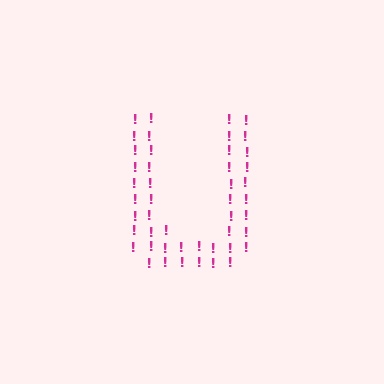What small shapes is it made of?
It is made of small exclamation marks.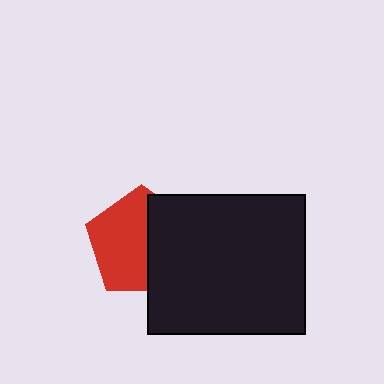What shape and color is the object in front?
The object in front is a black rectangle.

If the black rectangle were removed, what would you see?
You would see the complete red pentagon.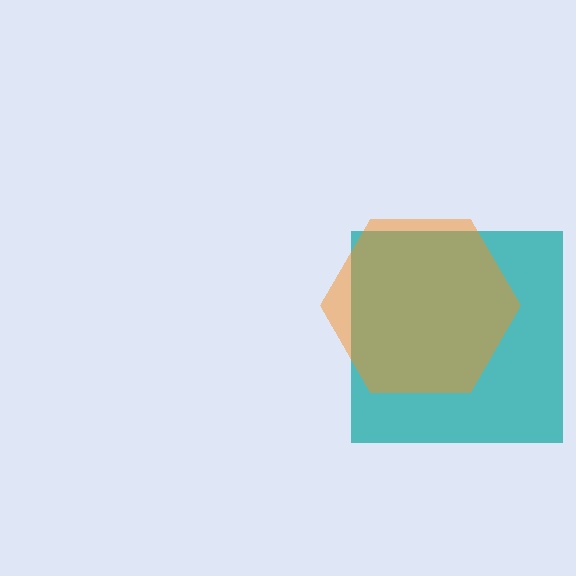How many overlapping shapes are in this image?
There are 2 overlapping shapes in the image.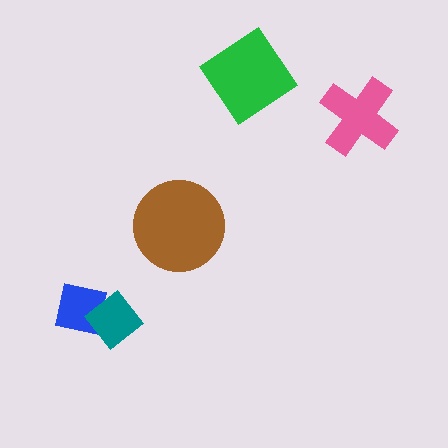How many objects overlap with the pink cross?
0 objects overlap with the pink cross.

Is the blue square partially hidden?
Yes, it is partially covered by another shape.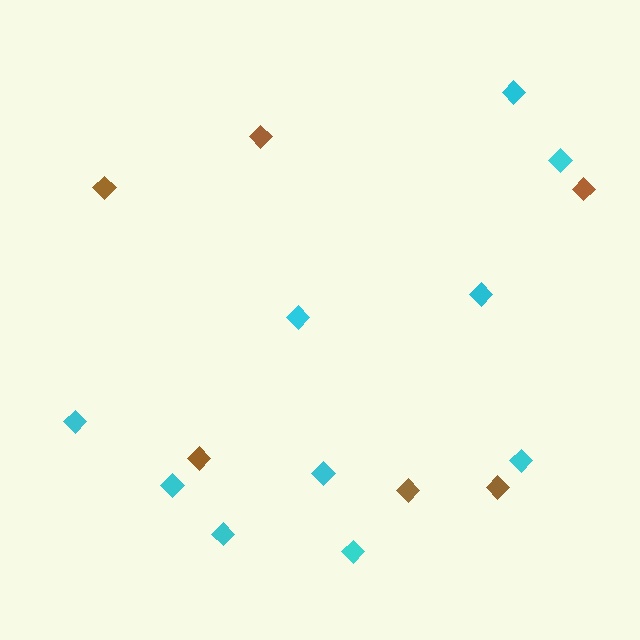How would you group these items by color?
There are 2 groups: one group of brown diamonds (6) and one group of cyan diamonds (10).